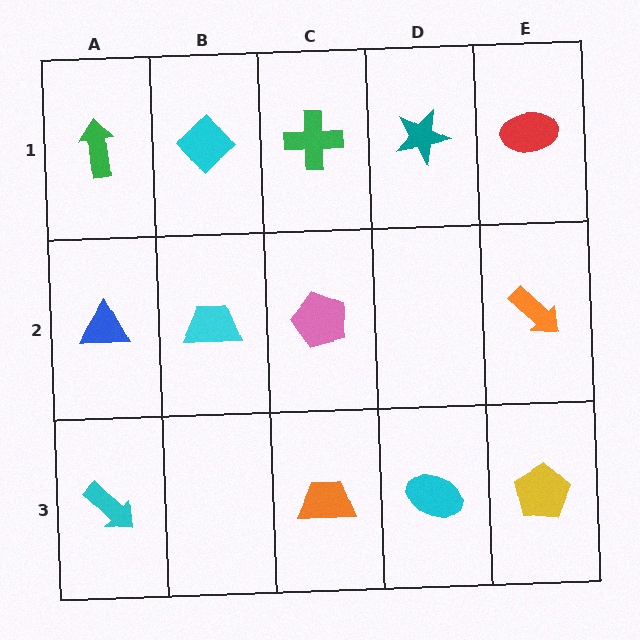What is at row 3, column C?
An orange trapezoid.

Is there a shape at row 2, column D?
No, that cell is empty.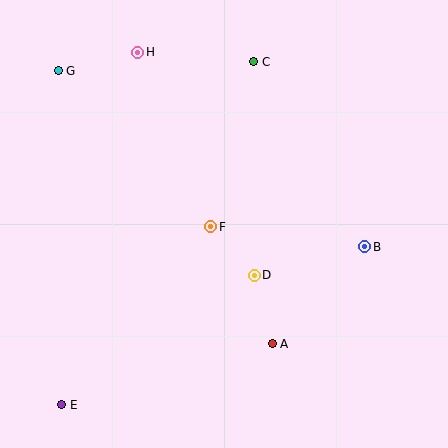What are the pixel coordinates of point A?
Point A is at (272, 344).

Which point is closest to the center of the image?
Point F at (211, 227) is closest to the center.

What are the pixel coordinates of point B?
Point B is at (365, 247).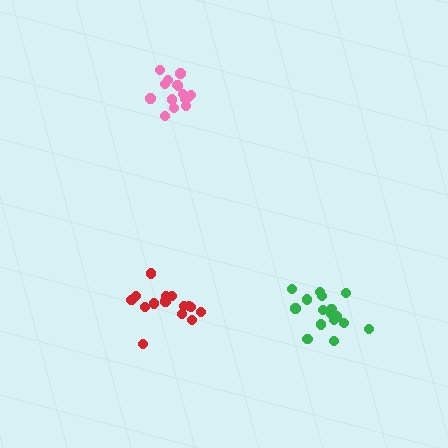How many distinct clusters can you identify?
There are 3 distinct clusters.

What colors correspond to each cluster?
The clusters are colored: pink, red, green.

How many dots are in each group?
Group 1: 15 dots, Group 2: 15 dots, Group 3: 16 dots (46 total).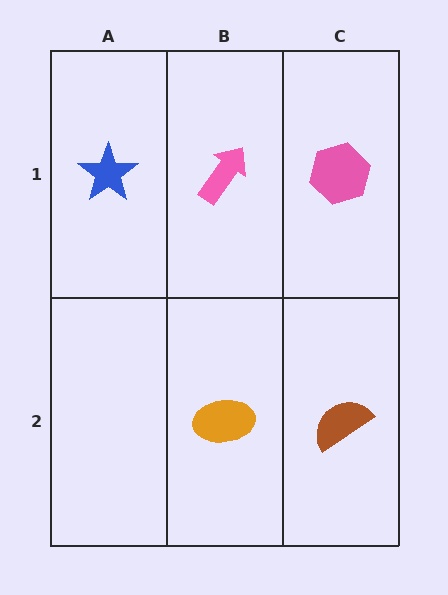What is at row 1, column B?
A pink arrow.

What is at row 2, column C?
A brown semicircle.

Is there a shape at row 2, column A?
No, that cell is empty.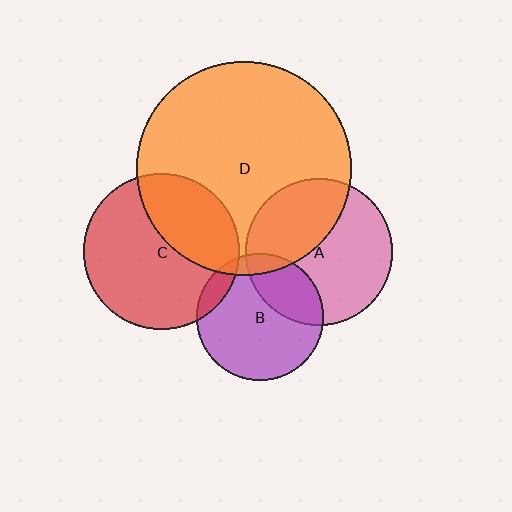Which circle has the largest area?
Circle D (orange).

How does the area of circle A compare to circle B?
Approximately 1.3 times.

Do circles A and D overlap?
Yes.